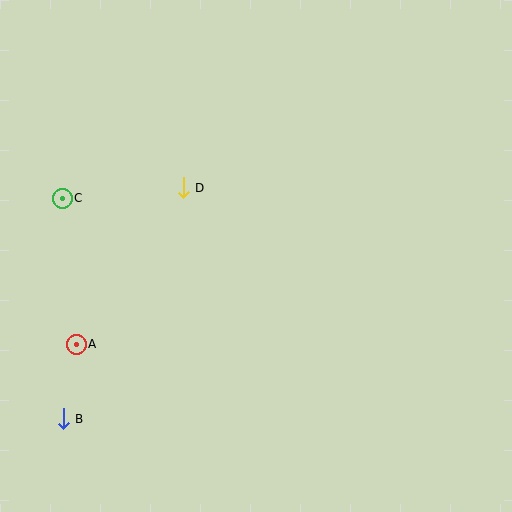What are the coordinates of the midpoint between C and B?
The midpoint between C and B is at (63, 309).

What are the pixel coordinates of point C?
Point C is at (62, 198).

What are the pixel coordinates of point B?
Point B is at (63, 419).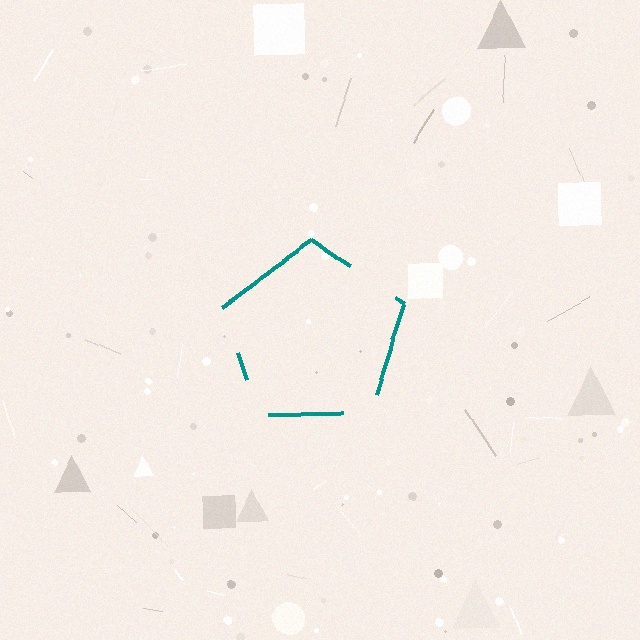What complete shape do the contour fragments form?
The contour fragments form a pentagon.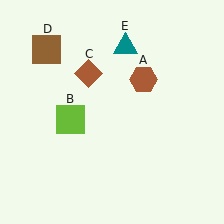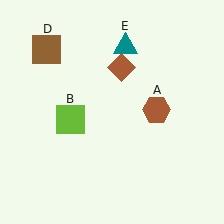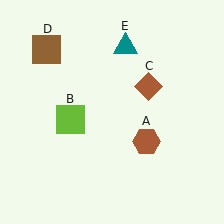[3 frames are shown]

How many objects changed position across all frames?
2 objects changed position: brown hexagon (object A), brown diamond (object C).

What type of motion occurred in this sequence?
The brown hexagon (object A), brown diamond (object C) rotated clockwise around the center of the scene.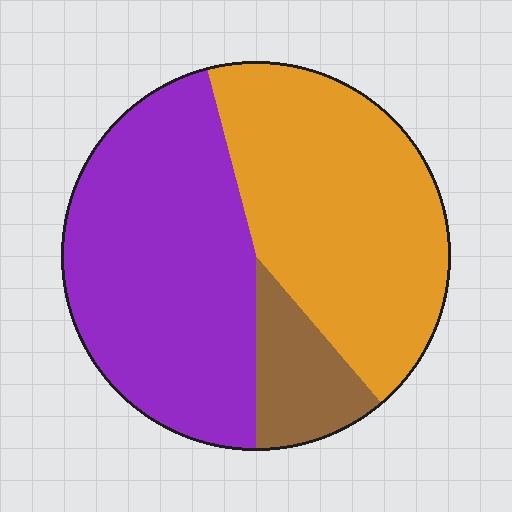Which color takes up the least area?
Brown, at roughly 10%.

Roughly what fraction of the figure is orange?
Orange takes up about two fifths (2/5) of the figure.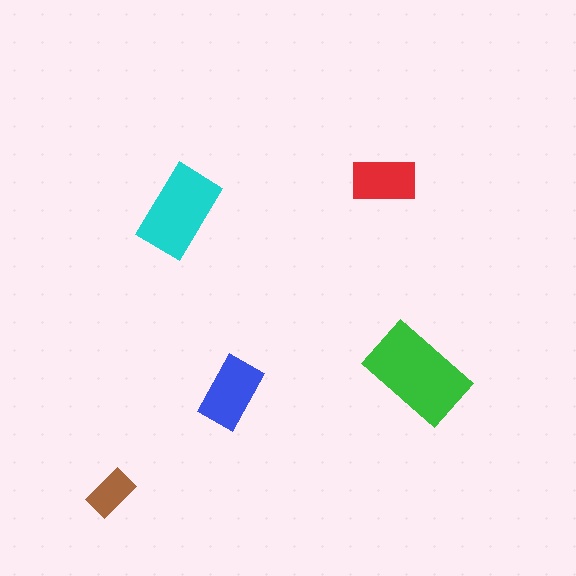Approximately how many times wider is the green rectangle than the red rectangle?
About 1.5 times wider.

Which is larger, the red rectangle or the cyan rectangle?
The cyan one.